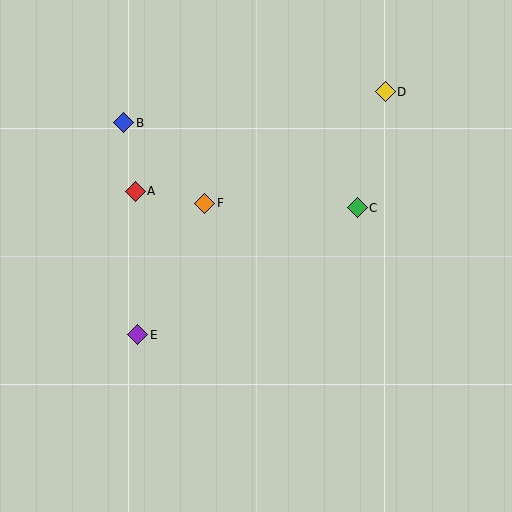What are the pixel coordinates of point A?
Point A is at (135, 191).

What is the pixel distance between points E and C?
The distance between E and C is 254 pixels.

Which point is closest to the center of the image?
Point F at (205, 203) is closest to the center.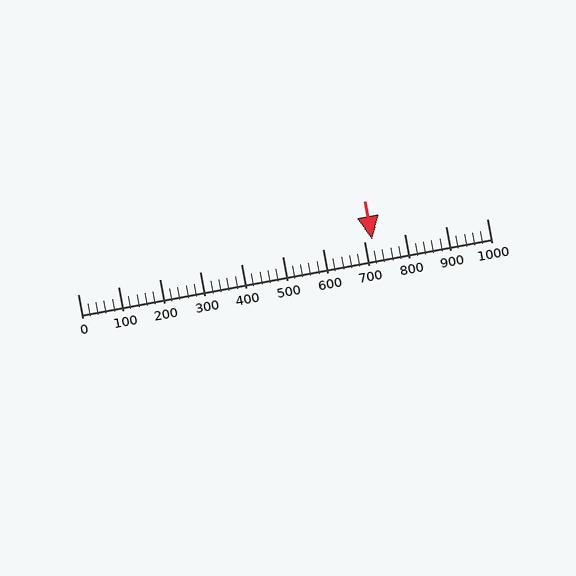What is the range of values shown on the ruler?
The ruler shows values from 0 to 1000.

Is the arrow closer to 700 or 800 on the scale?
The arrow is closer to 700.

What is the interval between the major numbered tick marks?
The major tick marks are spaced 100 units apart.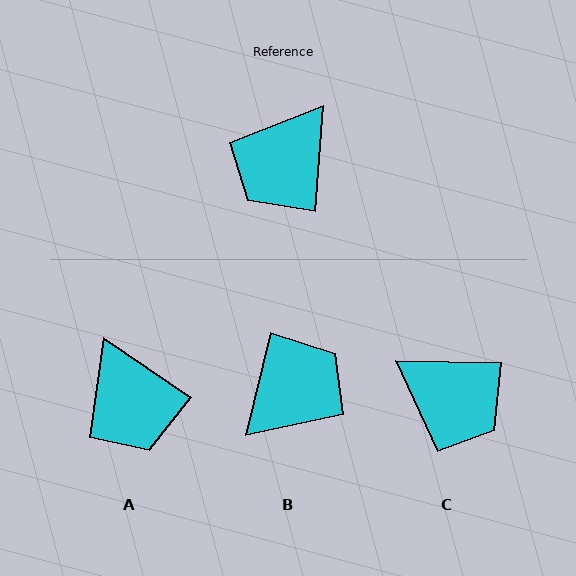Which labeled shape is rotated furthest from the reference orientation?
B, about 170 degrees away.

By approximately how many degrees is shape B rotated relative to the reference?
Approximately 170 degrees counter-clockwise.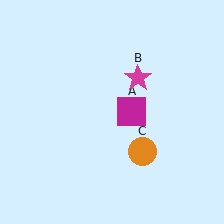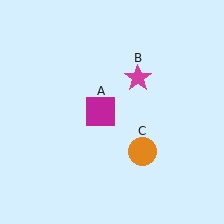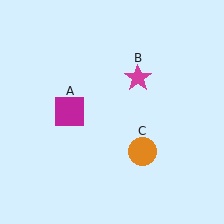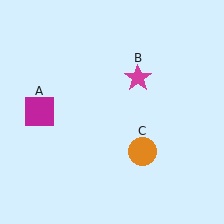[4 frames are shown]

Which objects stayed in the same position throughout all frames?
Magenta star (object B) and orange circle (object C) remained stationary.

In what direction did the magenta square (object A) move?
The magenta square (object A) moved left.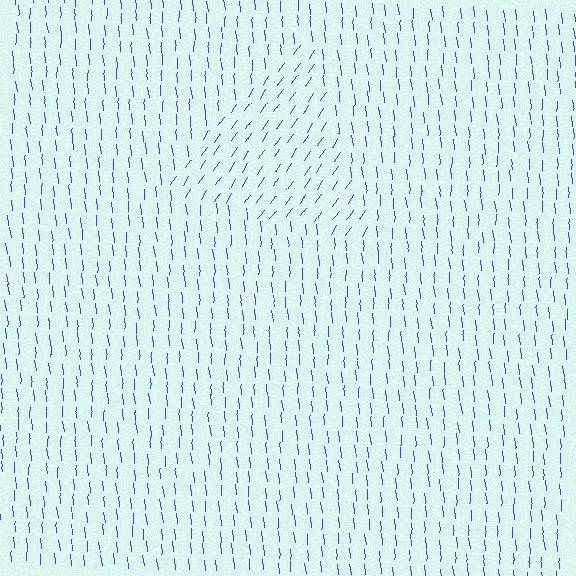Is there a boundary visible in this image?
Yes, there is a texture boundary formed by a change in line orientation.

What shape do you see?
I see a triangle.